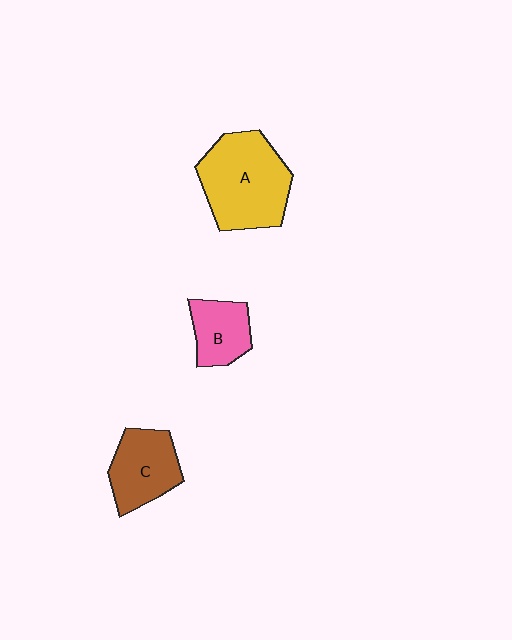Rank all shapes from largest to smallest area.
From largest to smallest: A (yellow), C (brown), B (pink).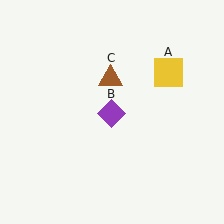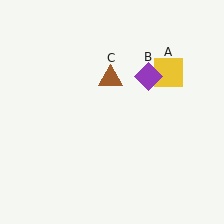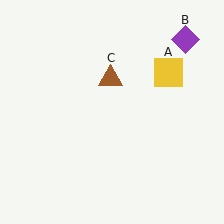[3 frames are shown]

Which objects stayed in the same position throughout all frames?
Yellow square (object A) and brown triangle (object C) remained stationary.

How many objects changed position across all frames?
1 object changed position: purple diamond (object B).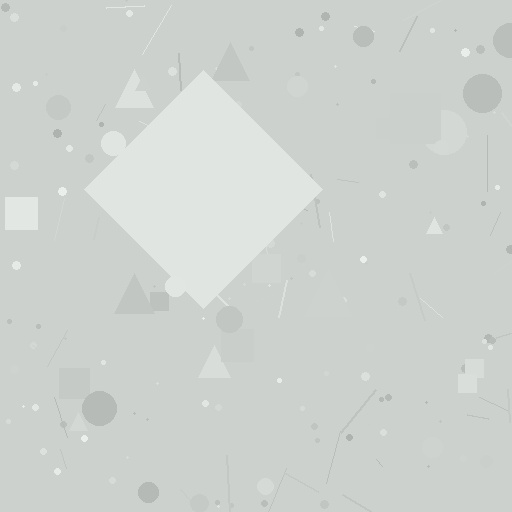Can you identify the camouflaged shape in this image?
The camouflaged shape is a diamond.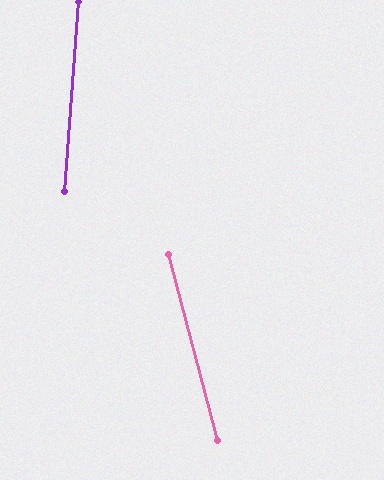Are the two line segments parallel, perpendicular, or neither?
Neither parallel nor perpendicular — they differ by about 19°.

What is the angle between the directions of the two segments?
Approximately 19 degrees.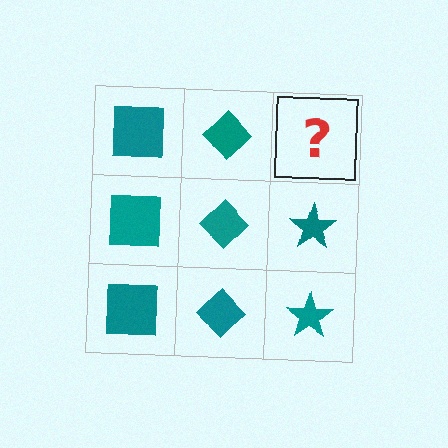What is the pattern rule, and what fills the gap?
The rule is that each column has a consistent shape. The gap should be filled with a teal star.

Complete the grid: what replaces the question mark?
The question mark should be replaced with a teal star.